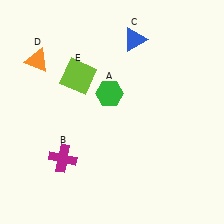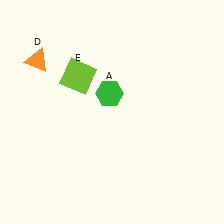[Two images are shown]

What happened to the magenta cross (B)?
The magenta cross (B) was removed in Image 2. It was in the bottom-left area of Image 1.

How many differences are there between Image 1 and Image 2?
There are 2 differences between the two images.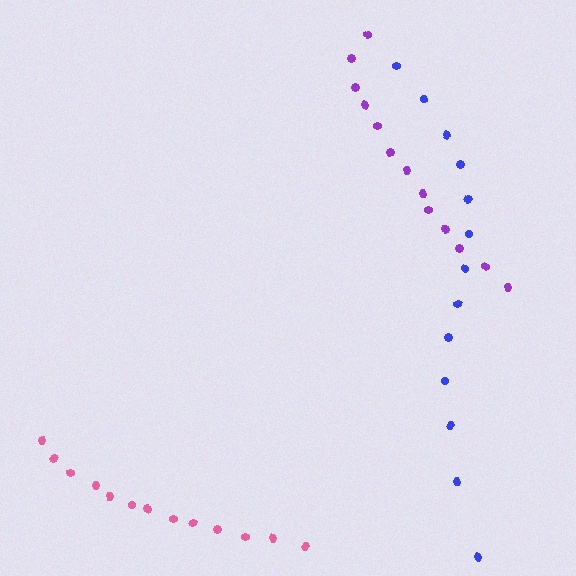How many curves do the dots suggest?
There are 3 distinct paths.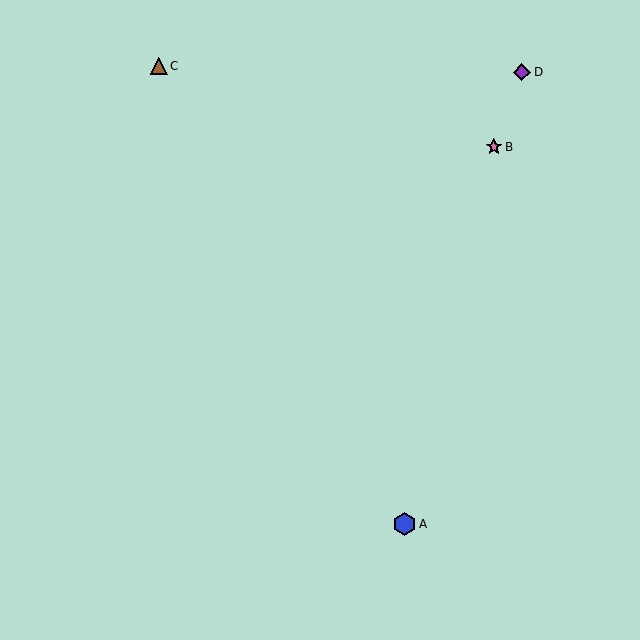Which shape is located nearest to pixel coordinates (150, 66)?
The brown triangle (labeled C) at (159, 66) is nearest to that location.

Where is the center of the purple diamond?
The center of the purple diamond is at (522, 72).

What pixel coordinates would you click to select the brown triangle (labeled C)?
Click at (159, 66) to select the brown triangle C.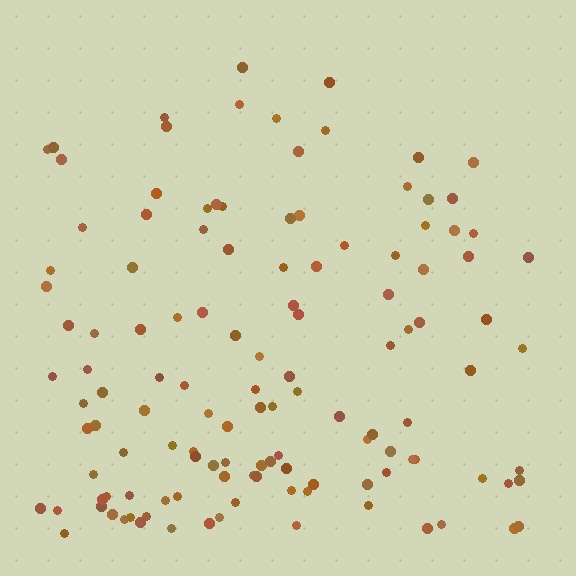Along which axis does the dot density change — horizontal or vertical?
Vertical.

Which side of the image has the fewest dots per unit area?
The top.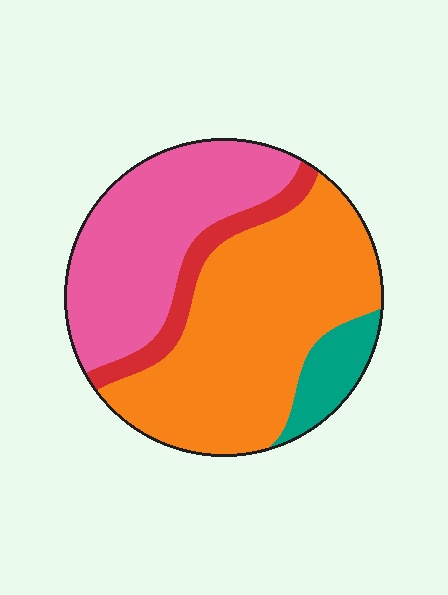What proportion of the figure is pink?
Pink takes up about one third (1/3) of the figure.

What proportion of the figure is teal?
Teal covers roughly 10% of the figure.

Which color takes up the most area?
Orange, at roughly 50%.